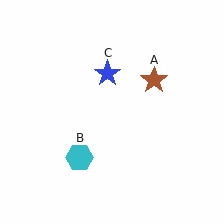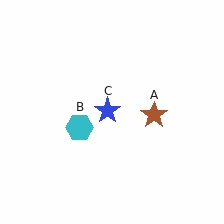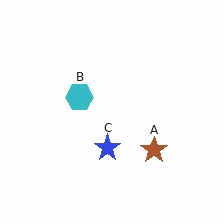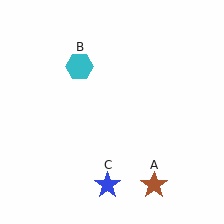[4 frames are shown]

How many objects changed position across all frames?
3 objects changed position: brown star (object A), cyan hexagon (object B), blue star (object C).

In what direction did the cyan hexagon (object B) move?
The cyan hexagon (object B) moved up.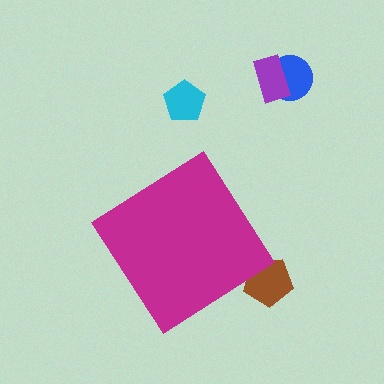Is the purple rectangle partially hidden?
No, the purple rectangle is fully visible.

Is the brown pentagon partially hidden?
Yes, the brown pentagon is partially hidden behind the magenta diamond.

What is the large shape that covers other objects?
A magenta diamond.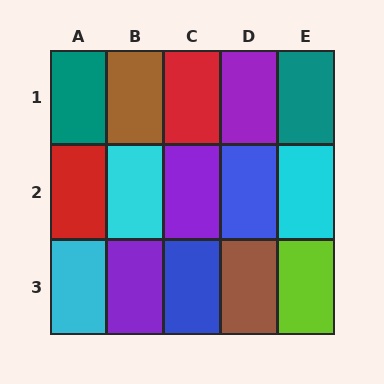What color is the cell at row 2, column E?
Cyan.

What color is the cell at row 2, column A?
Red.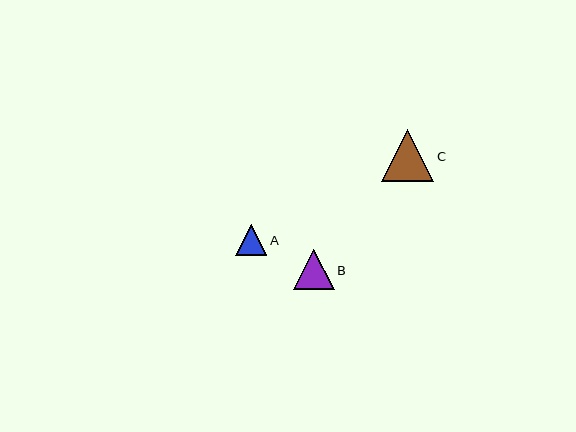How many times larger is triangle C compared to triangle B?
Triangle C is approximately 1.3 times the size of triangle B.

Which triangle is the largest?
Triangle C is the largest with a size of approximately 52 pixels.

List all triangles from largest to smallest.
From largest to smallest: C, B, A.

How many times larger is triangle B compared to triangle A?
Triangle B is approximately 1.3 times the size of triangle A.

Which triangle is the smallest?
Triangle A is the smallest with a size of approximately 31 pixels.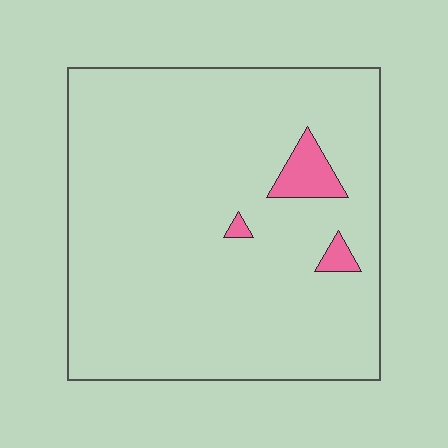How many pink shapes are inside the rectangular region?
3.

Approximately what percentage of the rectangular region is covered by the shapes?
Approximately 5%.